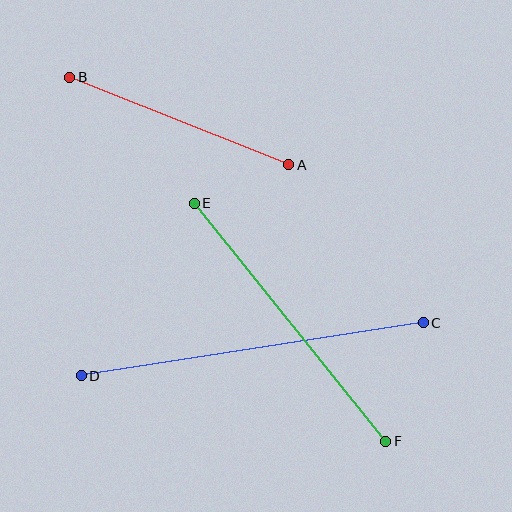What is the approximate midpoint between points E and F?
The midpoint is at approximately (290, 322) pixels.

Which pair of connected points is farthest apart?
Points C and D are farthest apart.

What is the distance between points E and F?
The distance is approximately 305 pixels.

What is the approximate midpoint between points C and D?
The midpoint is at approximately (252, 349) pixels.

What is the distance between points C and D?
The distance is approximately 346 pixels.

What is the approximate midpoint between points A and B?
The midpoint is at approximately (179, 121) pixels.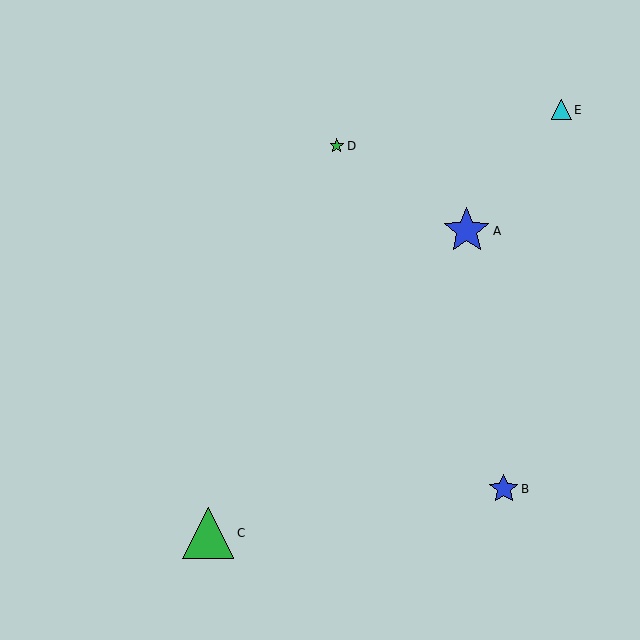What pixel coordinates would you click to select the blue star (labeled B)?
Click at (504, 489) to select the blue star B.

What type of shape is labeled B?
Shape B is a blue star.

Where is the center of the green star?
The center of the green star is at (337, 146).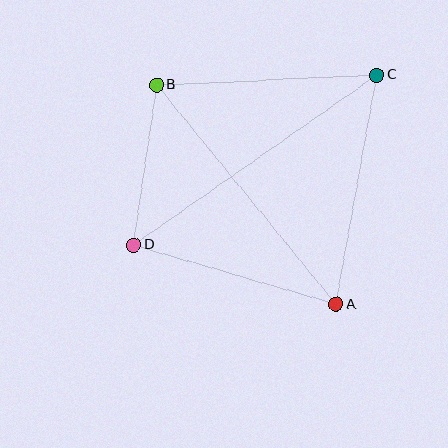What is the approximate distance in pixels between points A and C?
The distance between A and C is approximately 233 pixels.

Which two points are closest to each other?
Points B and D are closest to each other.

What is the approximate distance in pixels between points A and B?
The distance between A and B is approximately 283 pixels.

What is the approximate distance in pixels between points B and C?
The distance between B and C is approximately 220 pixels.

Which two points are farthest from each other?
Points C and D are farthest from each other.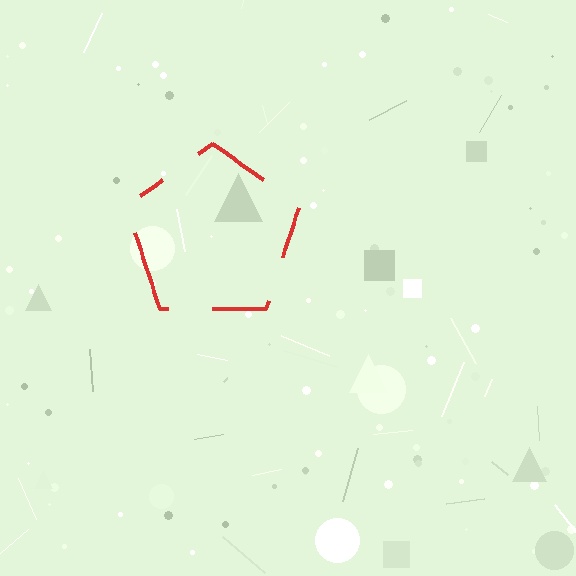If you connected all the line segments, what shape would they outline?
They would outline a pentagon.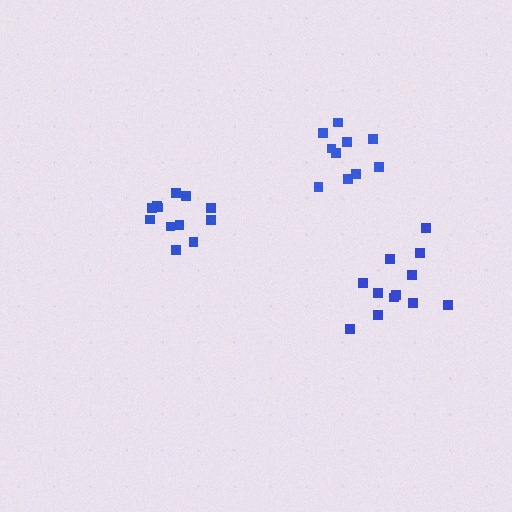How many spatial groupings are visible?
There are 3 spatial groupings.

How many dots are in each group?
Group 1: 10 dots, Group 2: 12 dots, Group 3: 12 dots (34 total).